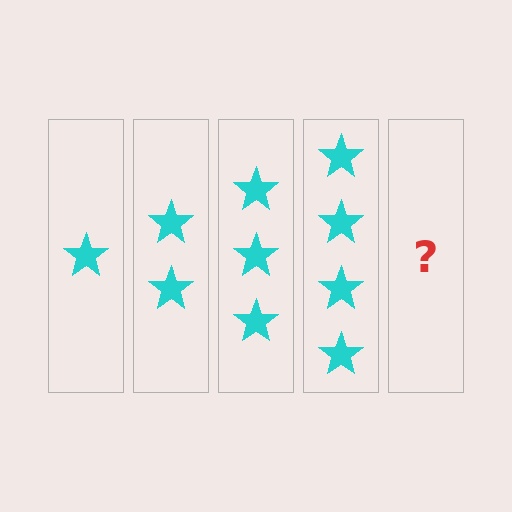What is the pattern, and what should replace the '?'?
The pattern is that each step adds one more star. The '?' should be 5 stars.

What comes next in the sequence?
The next element should be 5 stars.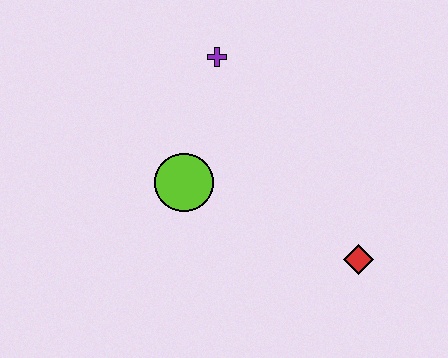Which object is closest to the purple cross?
The lime circle is closest to the purple cross.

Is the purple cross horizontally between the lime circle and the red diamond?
Yes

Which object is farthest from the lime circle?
The red diamond is farthest from the lime circle.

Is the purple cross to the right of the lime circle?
Yes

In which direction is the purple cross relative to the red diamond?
The purple cross is above the red diamond.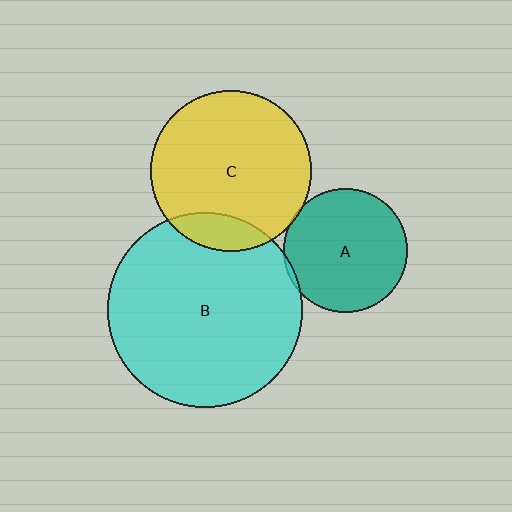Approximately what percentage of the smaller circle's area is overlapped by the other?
Approximately 15%.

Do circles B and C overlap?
Yes.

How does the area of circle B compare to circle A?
Approximately 2.5 times.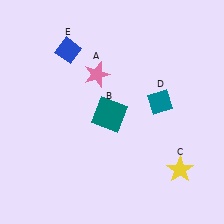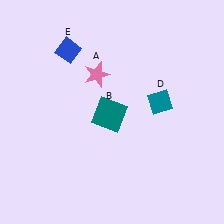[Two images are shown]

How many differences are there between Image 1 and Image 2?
There is 1 difference between the two images.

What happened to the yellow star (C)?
The yellow star (C) was removed in Image 2. It was in the bottom-right area of Image 1.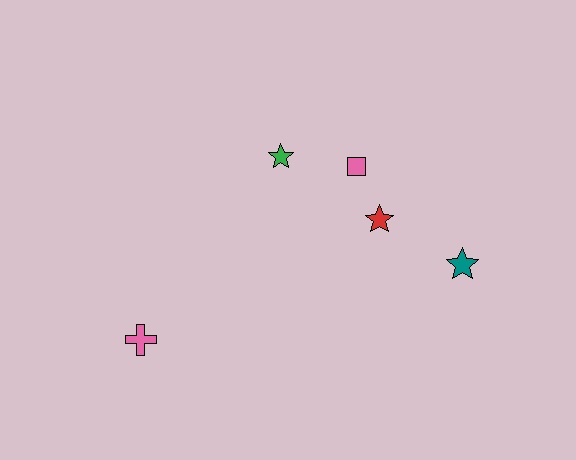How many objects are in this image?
There are 5 objects.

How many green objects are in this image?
There is 1 green object.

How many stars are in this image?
There are 3 stars.